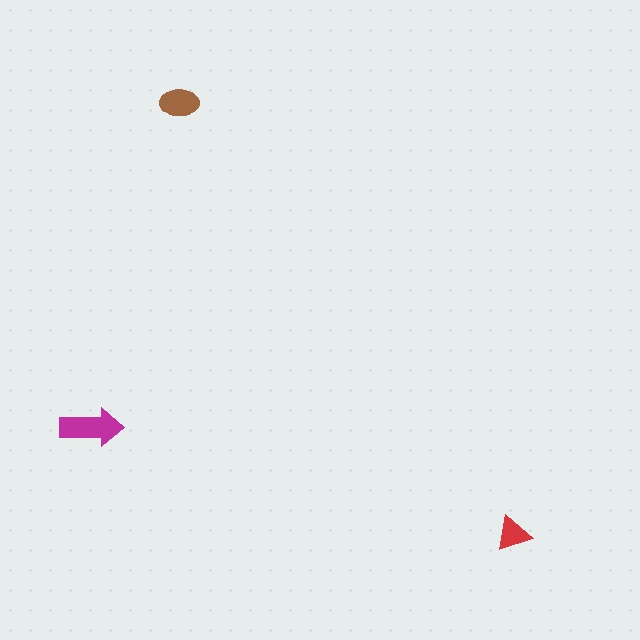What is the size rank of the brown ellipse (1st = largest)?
2nd.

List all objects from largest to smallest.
The magenta arrow, the brown ellipse, the red triangle.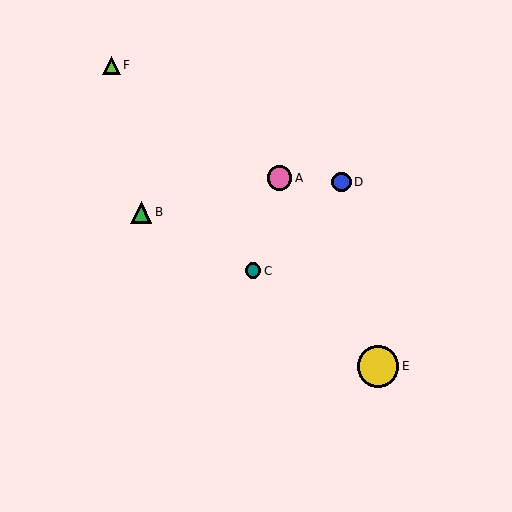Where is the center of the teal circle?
The center of the teal circle is at (253, 271).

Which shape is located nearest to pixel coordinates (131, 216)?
The green triangle (labeled B) at (141, 212) is nearest to that location.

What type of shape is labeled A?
Shape A is a pink circle.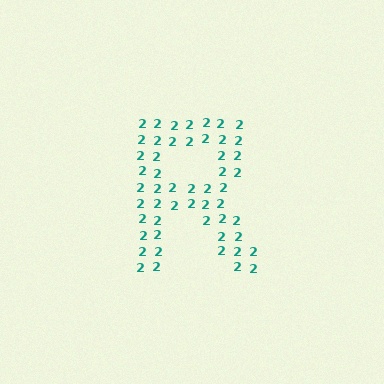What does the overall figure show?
The overall figure shows the letter R.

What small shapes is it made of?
It is made of small digit 2's.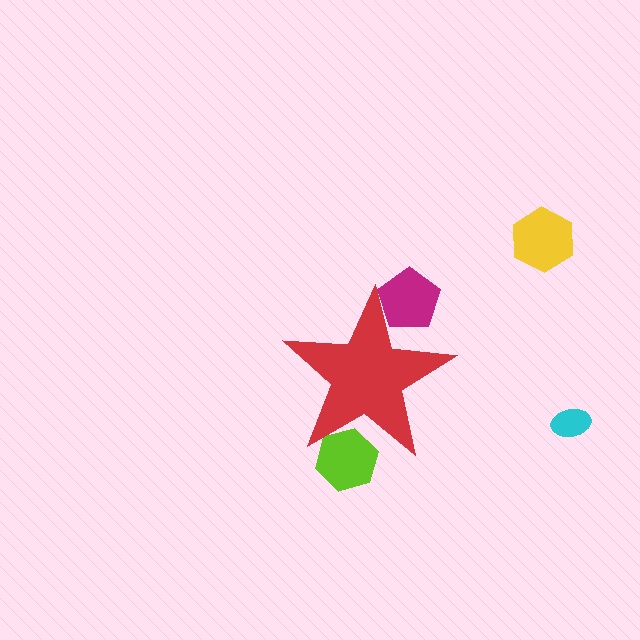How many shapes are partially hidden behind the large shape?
2 shapes are partially hidden.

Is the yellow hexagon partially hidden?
No, the yellow hexagon is fully visible.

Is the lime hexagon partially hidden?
Yes, the lime hexagon is partially hidden behind the red star.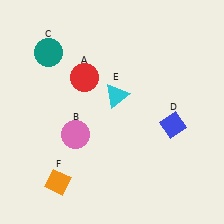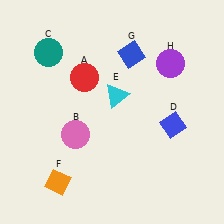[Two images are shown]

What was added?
A blue diamond (G), a purple circle (H) were added in Image 2.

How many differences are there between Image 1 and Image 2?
There are 2 differences between the two images.